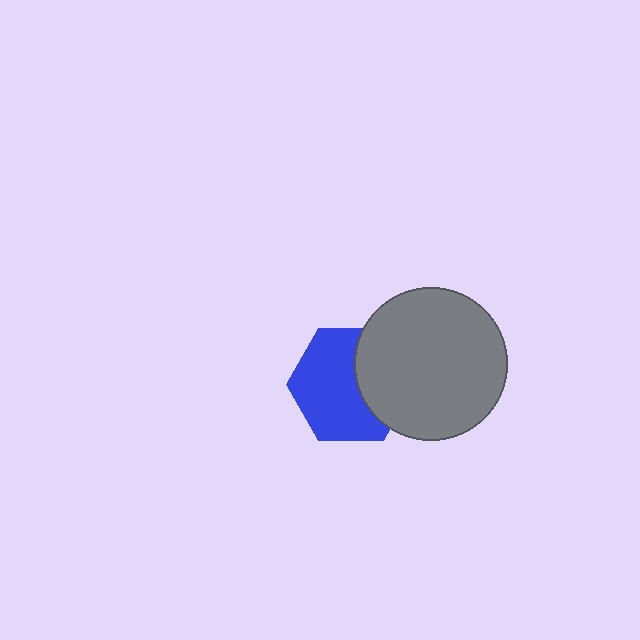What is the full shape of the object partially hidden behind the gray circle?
The partially hidden object is a blue hexagon.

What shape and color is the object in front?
The object in front is a gray circle.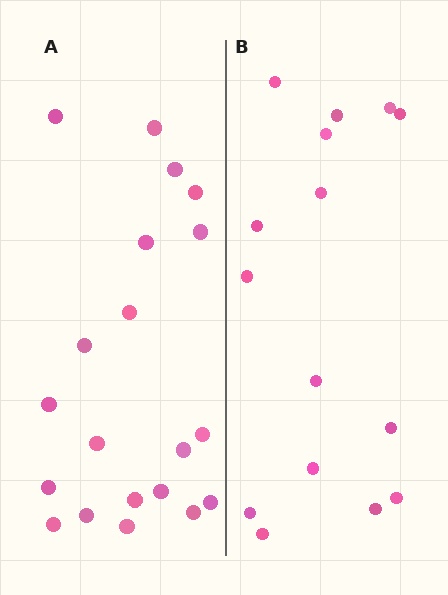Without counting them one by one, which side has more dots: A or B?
Region A (the left region) has more dots.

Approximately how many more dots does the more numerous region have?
Region A has about 5 more dots than region B.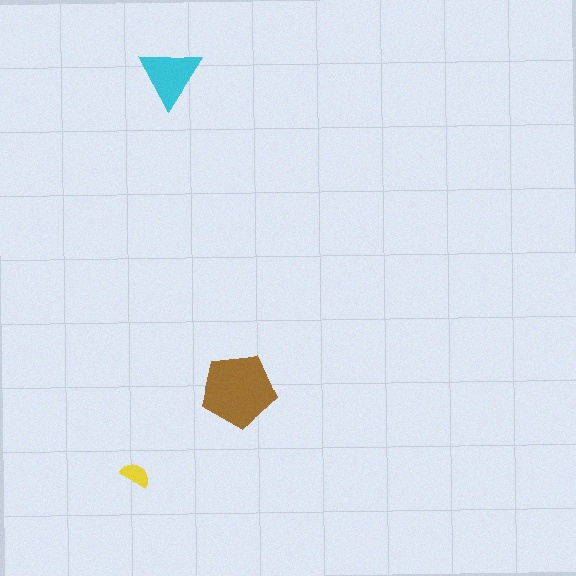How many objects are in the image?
There are 3 objects in the image.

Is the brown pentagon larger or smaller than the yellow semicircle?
Larger.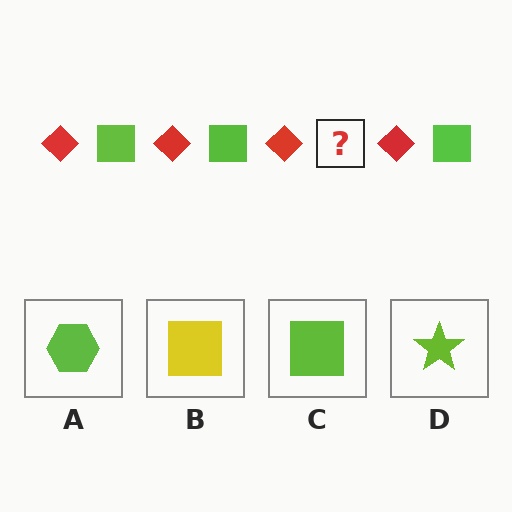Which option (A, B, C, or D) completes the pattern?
C.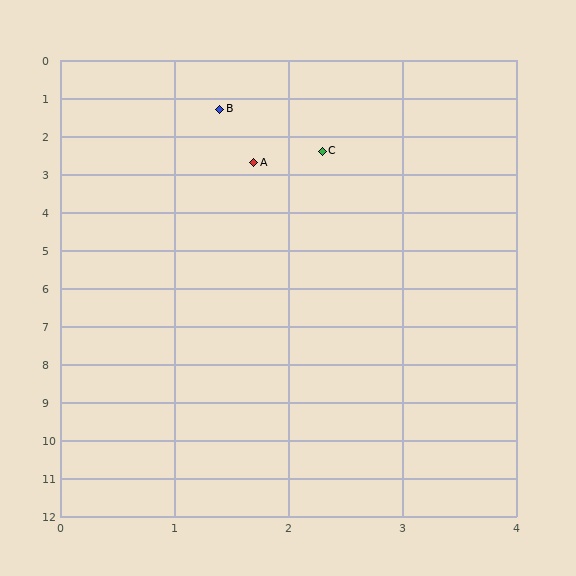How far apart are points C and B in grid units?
Points C and B are about 1.4 grid units apart.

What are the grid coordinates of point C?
Point C is at approximately (2.3, 2.4).